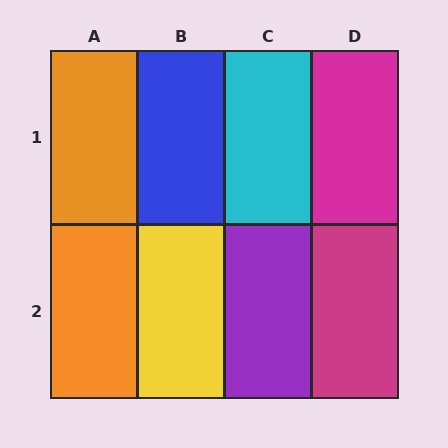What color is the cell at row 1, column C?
Cyan.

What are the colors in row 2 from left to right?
Orange, yellow, purple, magenta.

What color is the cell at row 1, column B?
Blue.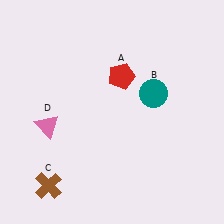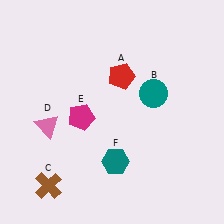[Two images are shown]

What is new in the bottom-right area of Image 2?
A teal hexagon (F) was added in the bottom-right area of Image 2.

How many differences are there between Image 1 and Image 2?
There are 2 differences between the two images.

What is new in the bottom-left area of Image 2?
A magenta pentagon (E) was added in the bottom-left area of Image 2.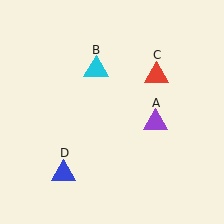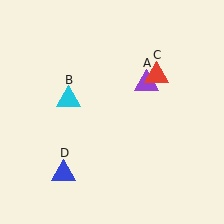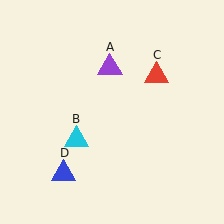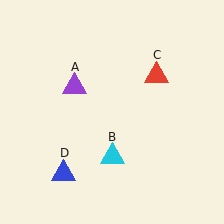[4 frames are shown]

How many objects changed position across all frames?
2 objects changed position: purple triangle (object A), cyan triangle (object B).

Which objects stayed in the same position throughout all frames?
Red triangle (object C) and blue triangle (object D) remained stationary.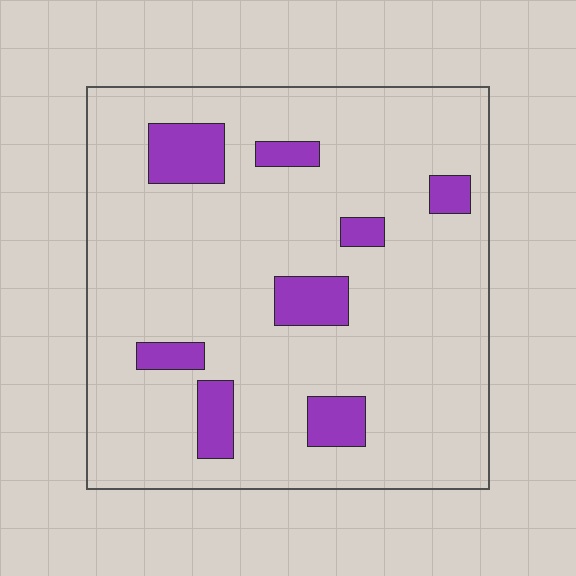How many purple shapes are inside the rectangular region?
8.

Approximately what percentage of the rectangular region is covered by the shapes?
Approximately 15%.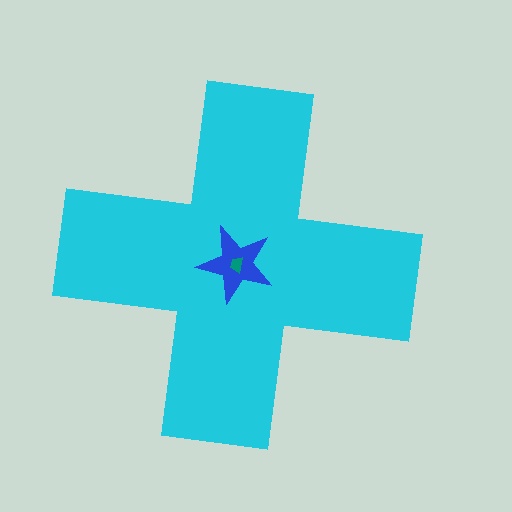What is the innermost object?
The teal trapezoid.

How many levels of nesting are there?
3.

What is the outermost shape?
The cyan cross.